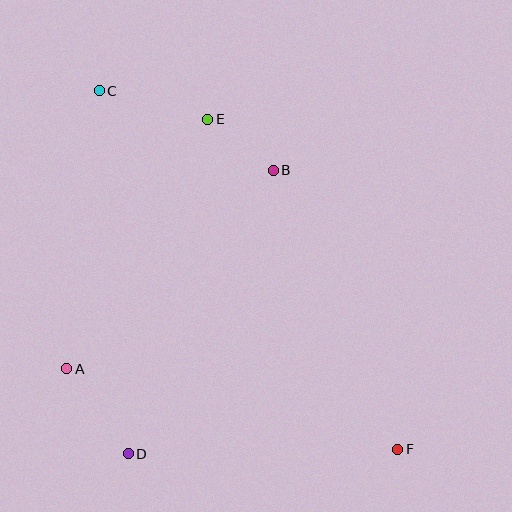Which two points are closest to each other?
Points B and E are closest to each other.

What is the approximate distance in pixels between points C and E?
The distance between C and E is approximately 112 pixels.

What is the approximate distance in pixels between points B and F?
The distance between B and F is approximately 306 pixels.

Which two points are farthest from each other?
Points C and F are farthest from each other.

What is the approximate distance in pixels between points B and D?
The distance between B and D is approximately 319 pixels.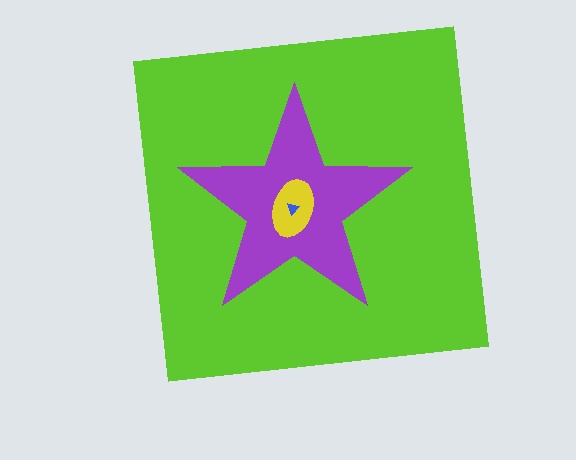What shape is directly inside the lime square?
The purple star.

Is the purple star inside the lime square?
Yes.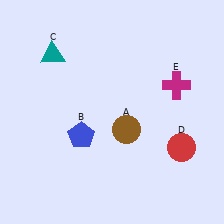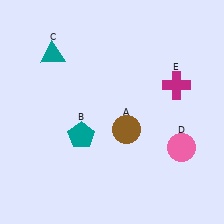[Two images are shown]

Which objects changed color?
B changed from blue to teal. D changed from red to pink.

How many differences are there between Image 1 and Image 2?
There are 2 differences between the two images.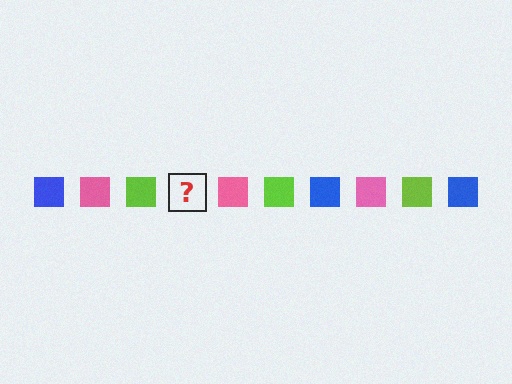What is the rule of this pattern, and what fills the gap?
The rule is that the pattern cycles through blue, pink, lime squares. The gap should be filled with a blue square.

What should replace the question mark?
The question mark should be replaced with a blue square.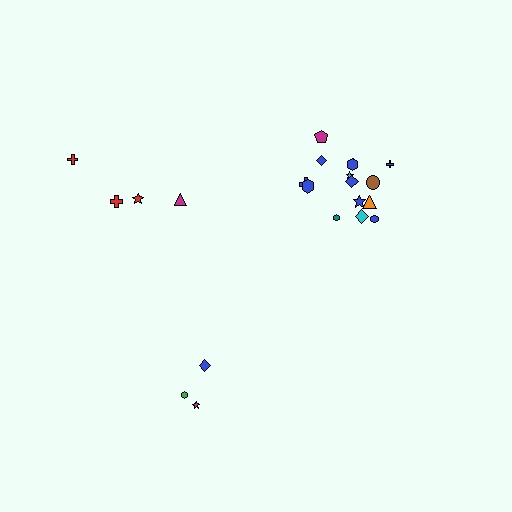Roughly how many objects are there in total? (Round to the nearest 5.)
Roughly 20 objects in total.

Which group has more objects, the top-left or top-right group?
The top-right group.